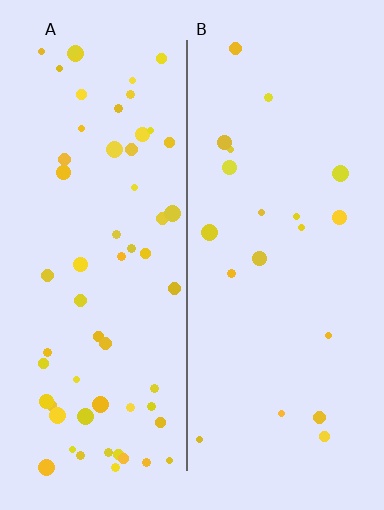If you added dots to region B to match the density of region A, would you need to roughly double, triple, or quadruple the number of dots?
Approximately triple.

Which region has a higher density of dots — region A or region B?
A (the left).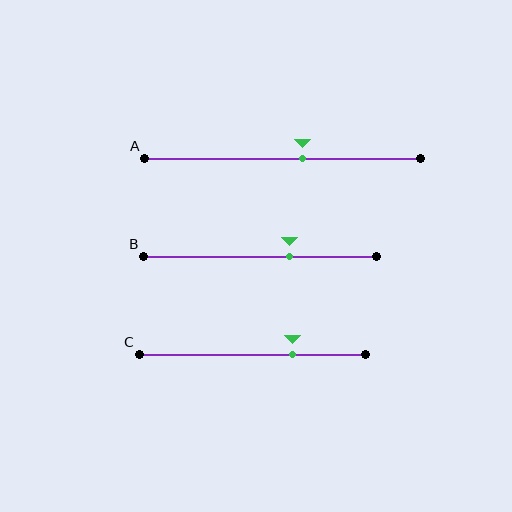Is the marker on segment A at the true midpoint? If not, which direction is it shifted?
No, the marker on segment A is shifted to the right by about 7% of the segment length.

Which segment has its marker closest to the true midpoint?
Segment A has its marker closest to the true midpoint.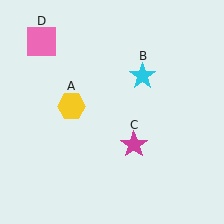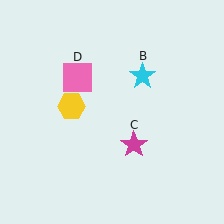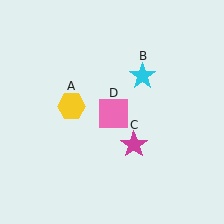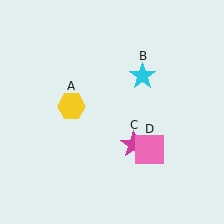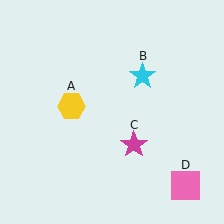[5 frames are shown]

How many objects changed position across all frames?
1 object changed position: pink square (object D).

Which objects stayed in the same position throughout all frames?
Yellow hexagon (object A) and cyan star (object B) and magenta star (object C) remained stationary.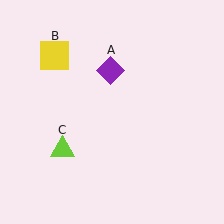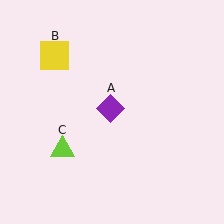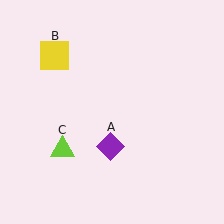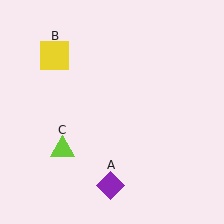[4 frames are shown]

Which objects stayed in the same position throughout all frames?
Yellow square (object B) and lime triangle (object C) remained stationary.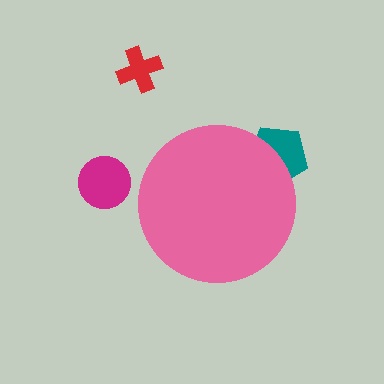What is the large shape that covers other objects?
A pink circle.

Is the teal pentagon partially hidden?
Yes, the teal pentagon is partially hidden behind the pink circle.